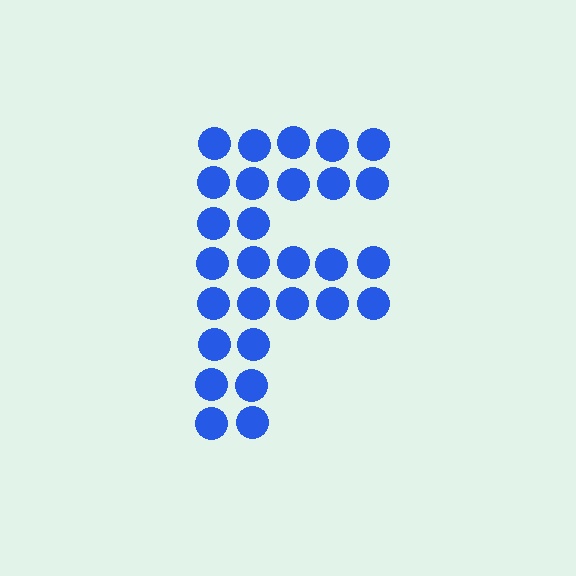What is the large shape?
The large shape is the letter F.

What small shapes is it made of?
It is made of small circles.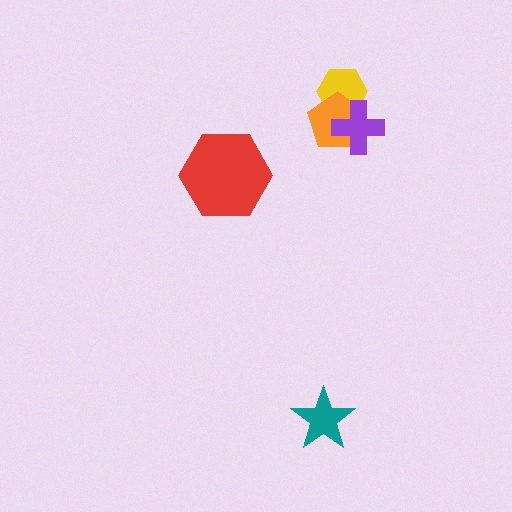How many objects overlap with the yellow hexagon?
2 objects overlap with the yellow hexagon.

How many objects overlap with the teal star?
0 objects overlap with the teal star.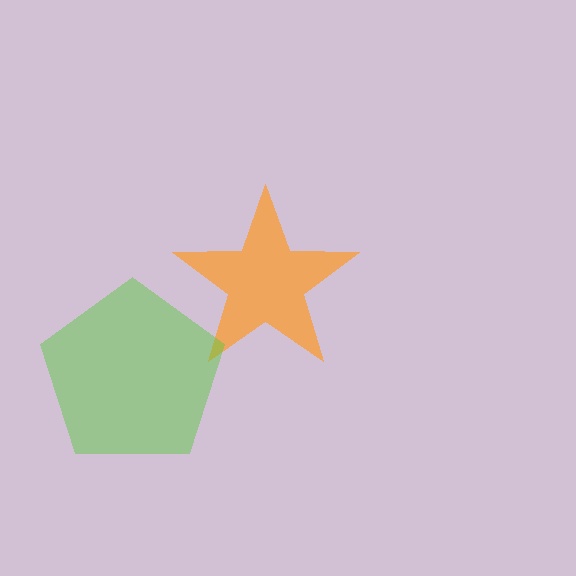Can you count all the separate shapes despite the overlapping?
Yes, there are 2 separate shapes.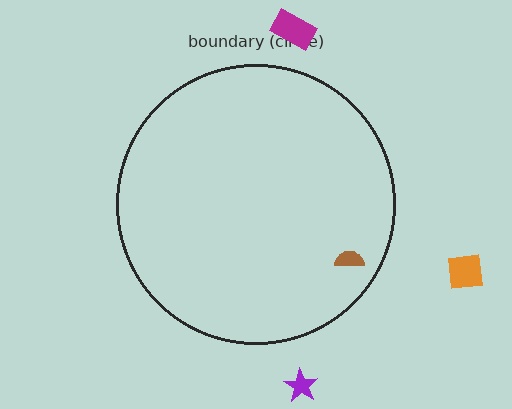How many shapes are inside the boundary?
1 inside, 3 outside.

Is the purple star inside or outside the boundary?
Outside.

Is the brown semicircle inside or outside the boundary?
Inside.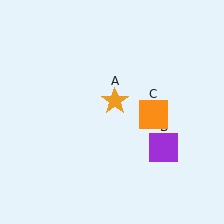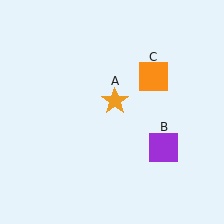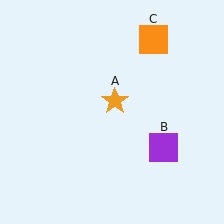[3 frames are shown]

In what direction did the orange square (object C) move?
The orange square (object C) moved up.